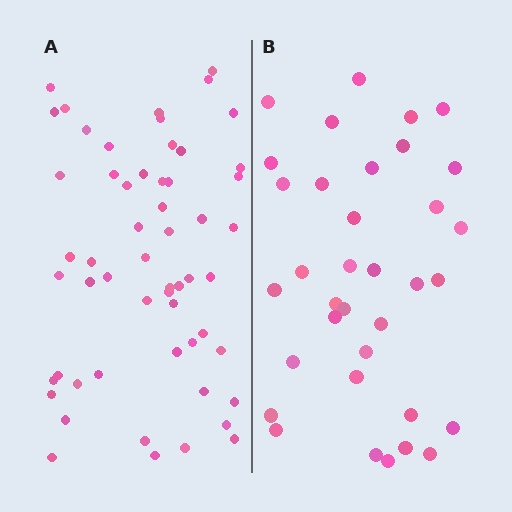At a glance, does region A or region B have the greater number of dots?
Region A (the left region) has more dots.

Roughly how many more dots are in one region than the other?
Region A has approximately 20 more dots than region B.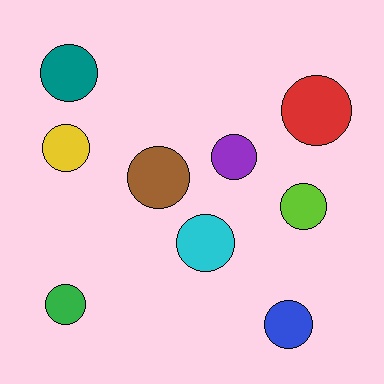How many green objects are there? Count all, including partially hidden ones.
There is 1 green object.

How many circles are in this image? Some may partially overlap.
There are 9 circles.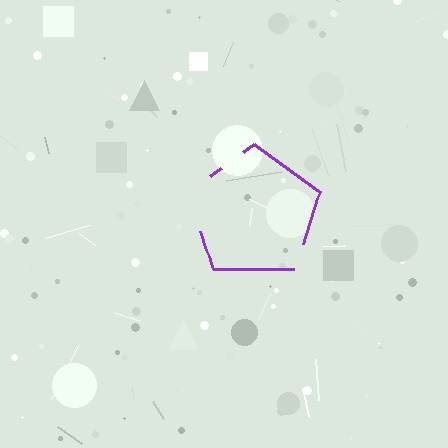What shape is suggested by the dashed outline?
The dashed outline suggests a pentagon.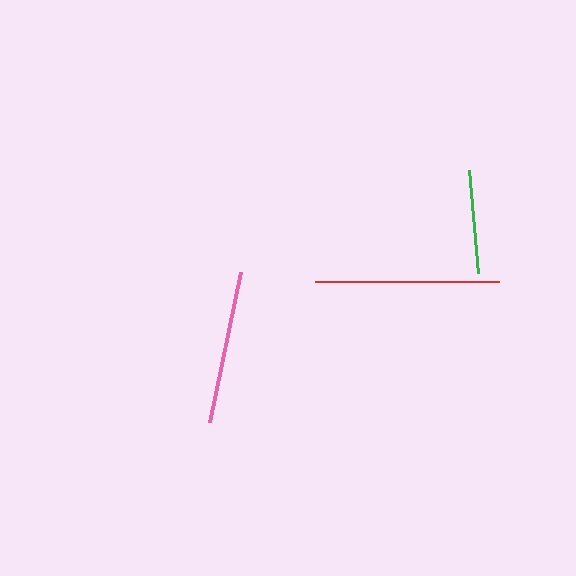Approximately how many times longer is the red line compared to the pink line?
The red line is approximately 1.2 times the length of the pink line.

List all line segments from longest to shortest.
From longest to shortest: red, pink, green.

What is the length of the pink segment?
The pink segment is approximately 154 pixels long.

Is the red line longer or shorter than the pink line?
The red line is longer than the pink line.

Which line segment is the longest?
The red line is the longest at approximately 183 pixels.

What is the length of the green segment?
The green segment is approximately 103 pixels long.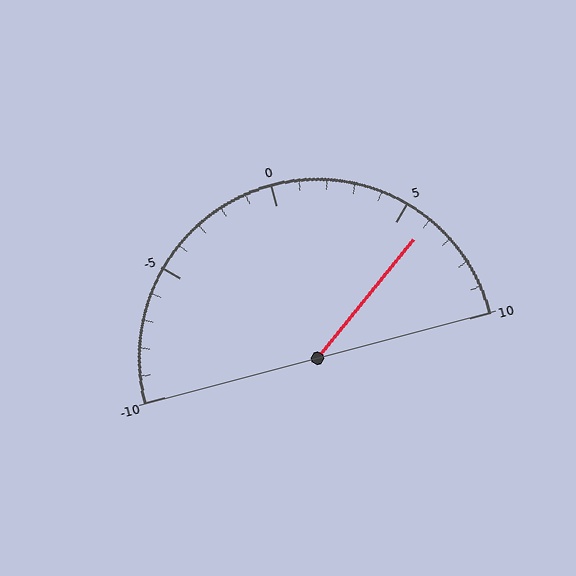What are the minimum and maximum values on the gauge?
The gauge ranges from -10 to 10.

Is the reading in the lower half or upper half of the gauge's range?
The reading is in the upper half of the range (-10 to 10).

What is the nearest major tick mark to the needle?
The nearest major tick mark is 5.